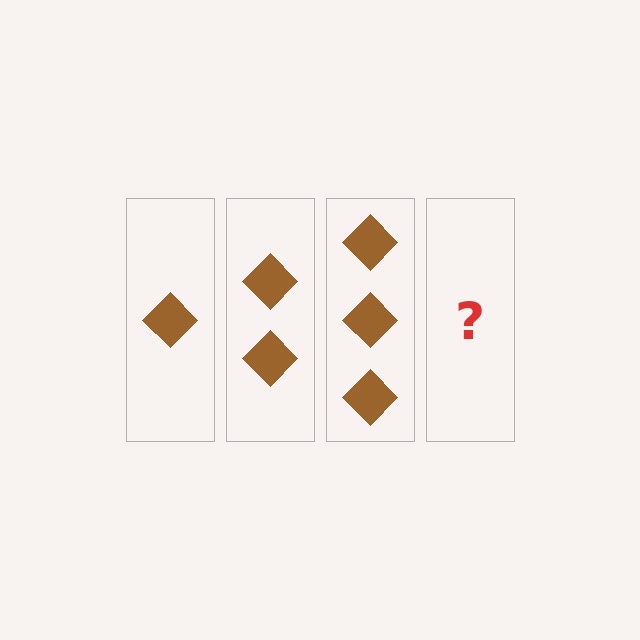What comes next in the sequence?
The next element should be 4 diamonds.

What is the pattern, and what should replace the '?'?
The pattern is that each step adds one more diamond. The '?' should be 4 diamonds.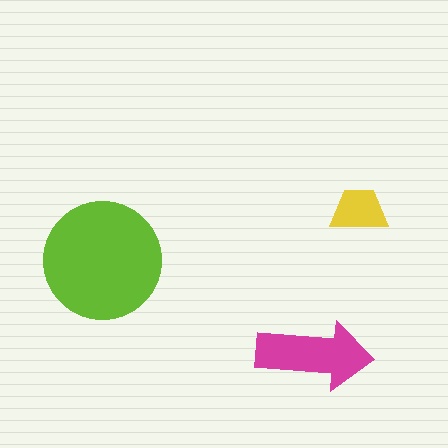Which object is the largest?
The lime circle.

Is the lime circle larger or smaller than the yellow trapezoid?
Larger.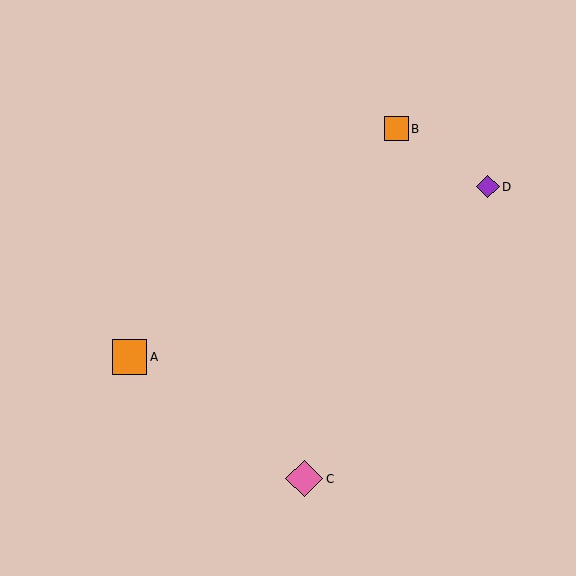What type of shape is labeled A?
Shape A is an orange square.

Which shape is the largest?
The pink diamond (labeled C) is the largest.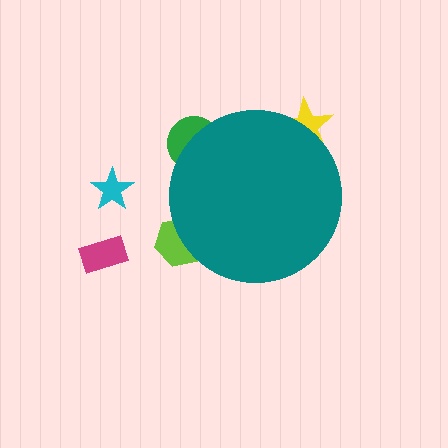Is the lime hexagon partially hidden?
Yes, the lime hexagon is partially hidden behind the teal circle.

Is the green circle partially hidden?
Yes, the green circle is partially hidden behind the teal circle.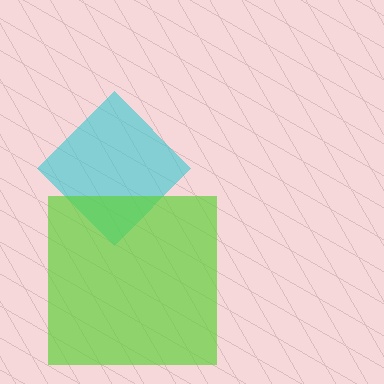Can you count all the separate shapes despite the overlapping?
Yes, there are 2 separate shapes.